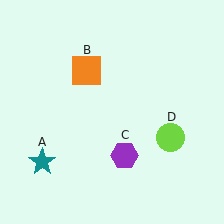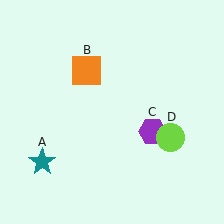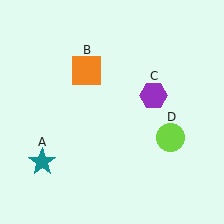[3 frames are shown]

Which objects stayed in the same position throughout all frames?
Teal star (object A) and orange square (object B) and lime circle (object D) remained stationary.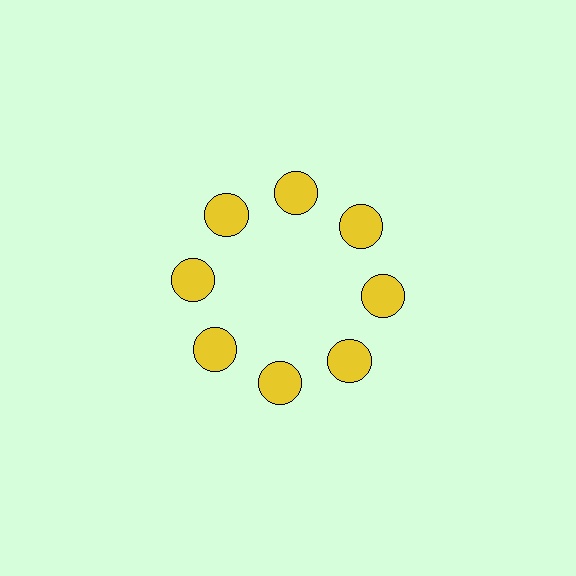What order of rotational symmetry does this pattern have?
This pattern has 8-fold rotational symmetry.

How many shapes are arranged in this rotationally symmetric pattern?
There are 8 shapes, arranged in 8 groups of 1.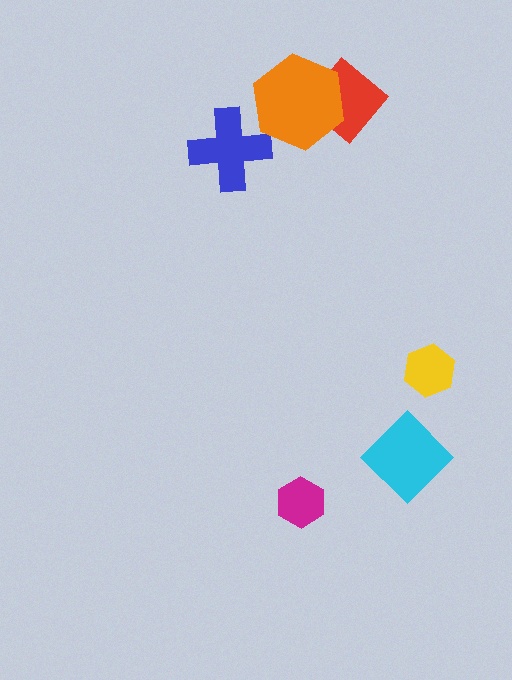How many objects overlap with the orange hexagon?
1 object overlaps with the orange hexagon.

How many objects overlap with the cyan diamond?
0 objects overlap with the cyan diamond.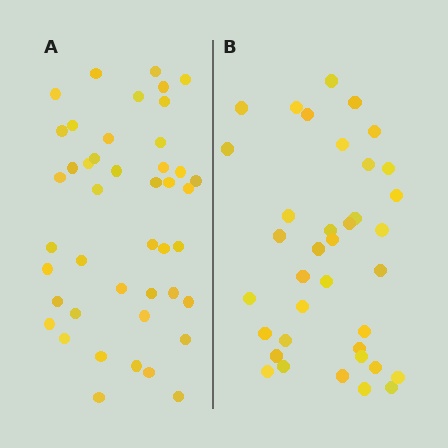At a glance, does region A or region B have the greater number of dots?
Region A (the left region) has more dots.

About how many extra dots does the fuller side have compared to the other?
Region A has roughly 8 or so more dots than region B.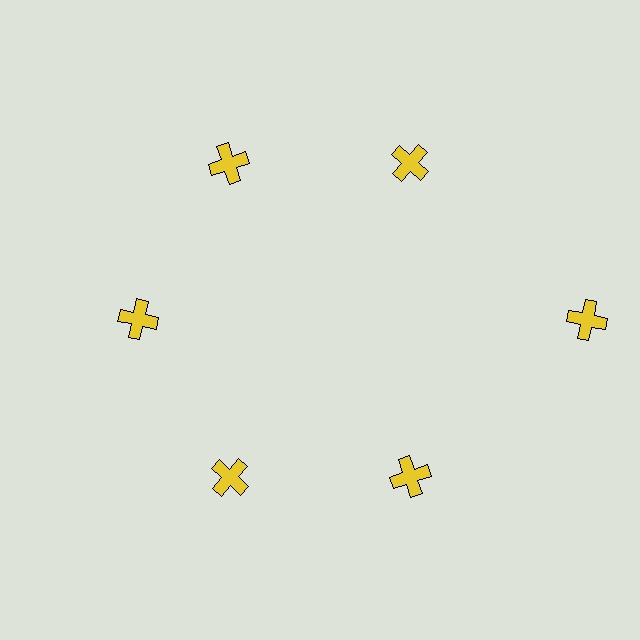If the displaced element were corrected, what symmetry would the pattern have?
It would have 6-fold rotational symmetry — the pattern would map onto itself every 60 degrees.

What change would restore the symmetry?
The symmetry would be restored by moving it inward, back onto the ring so that all 6 crosses sit at equal angles and equal distance from the center.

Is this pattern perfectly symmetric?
No. The 6 yellow crosses are arranged in a ring, but one element near the 3 o'clock position is pushed outward from the center, breaking the 6-fold rotational symmetry.